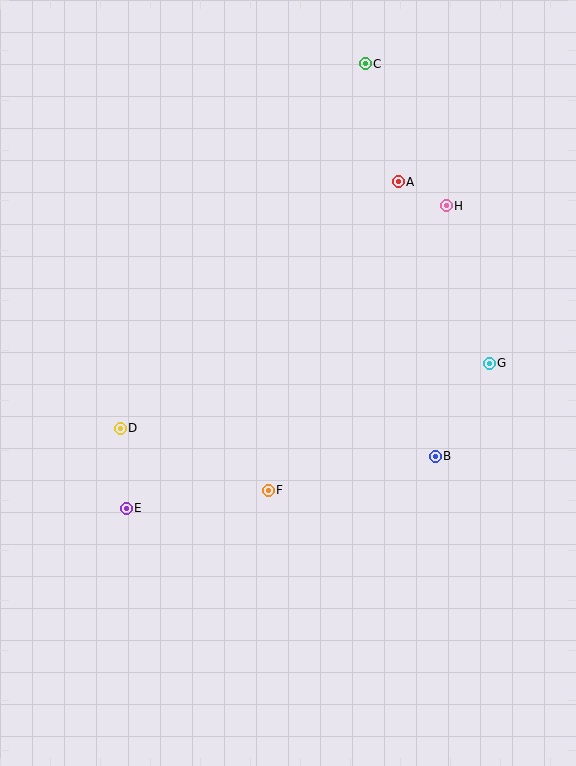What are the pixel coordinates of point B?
Point B is at (435, 456).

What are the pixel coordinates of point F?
Point F is at (268, 490).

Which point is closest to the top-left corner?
Point C is closest to the top-left corner.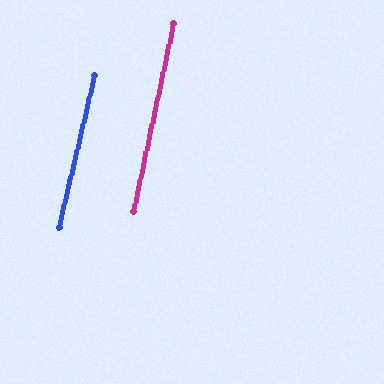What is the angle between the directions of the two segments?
Approximately 1 degree.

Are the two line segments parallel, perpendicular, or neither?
Parallel — their directions differ by only 0.9°.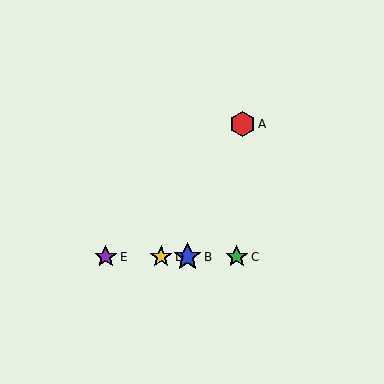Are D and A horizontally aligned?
No, D is at y≈257 and A is at y≈124.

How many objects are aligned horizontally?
4 objects (B, C, D, E) are aligned horizontally.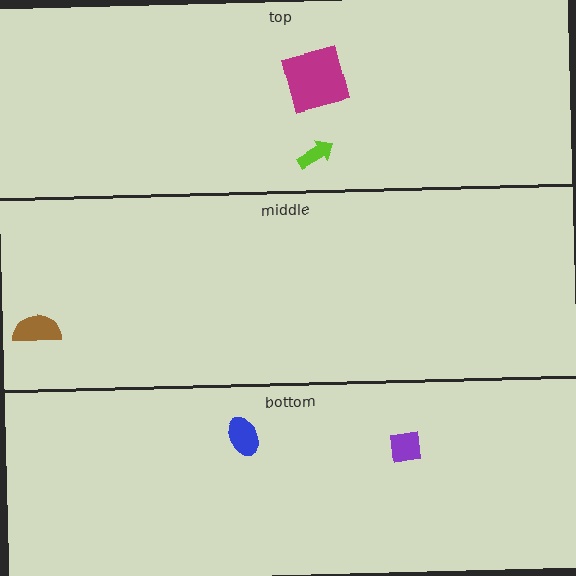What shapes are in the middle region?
The brown semicircle.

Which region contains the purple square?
The bottom region.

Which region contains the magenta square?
The top region.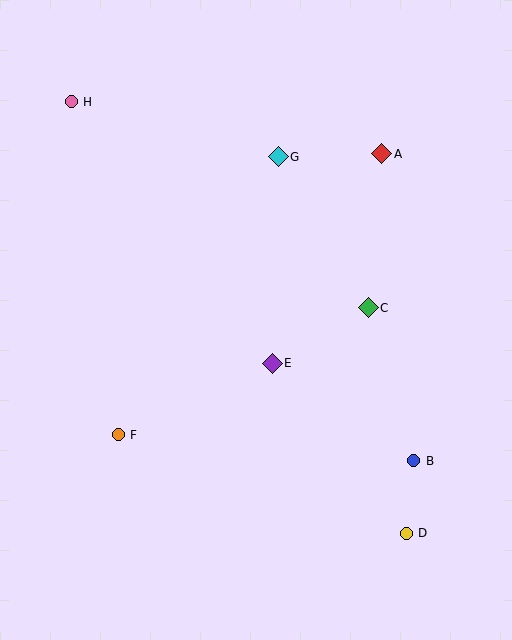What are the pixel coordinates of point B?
Point B is at (414, 461).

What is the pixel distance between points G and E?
The distance between G and E is 207 pixels.